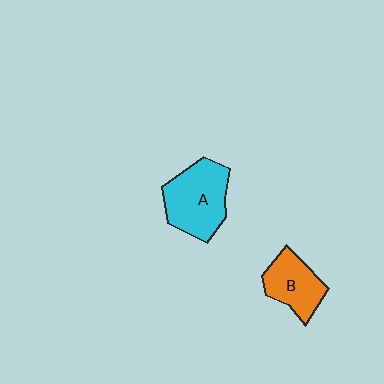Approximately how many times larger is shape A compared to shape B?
Approximately 1.4 times.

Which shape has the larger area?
Shape A (cyan).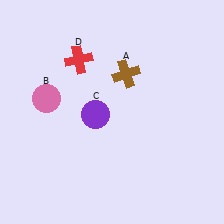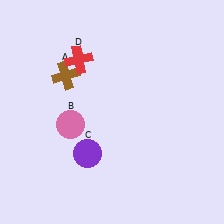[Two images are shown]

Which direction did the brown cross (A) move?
The brown cross (A) moved left.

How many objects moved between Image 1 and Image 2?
3 objects moved between the two images.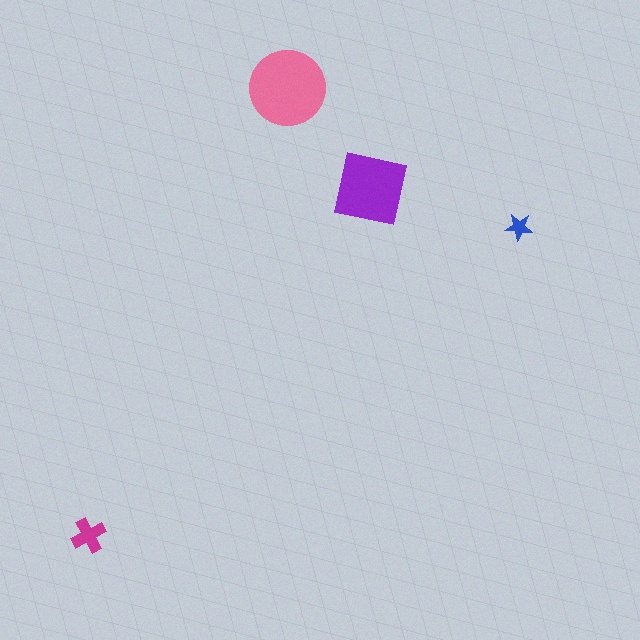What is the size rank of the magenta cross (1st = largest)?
3rd.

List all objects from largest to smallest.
The pink circle, the purple square, the magenta cross, the blue star.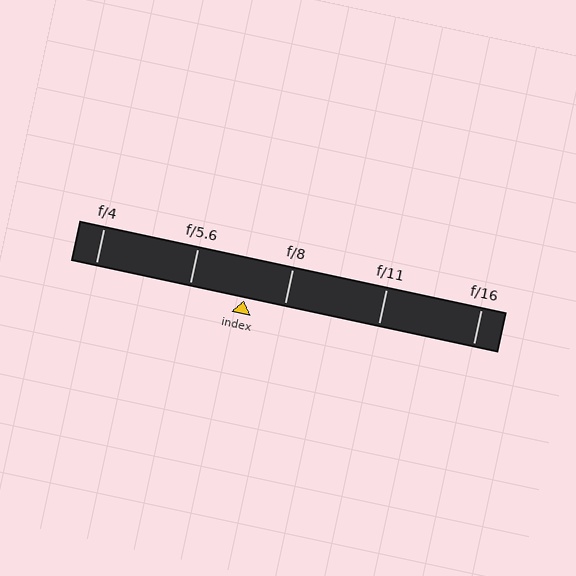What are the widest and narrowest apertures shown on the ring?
The widest aperture shown is f/4 and the narrowest is f/16.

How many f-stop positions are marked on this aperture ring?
There are 5 f-stop positions marked.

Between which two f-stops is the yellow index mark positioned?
The index mark is between f/5.6 and f/8.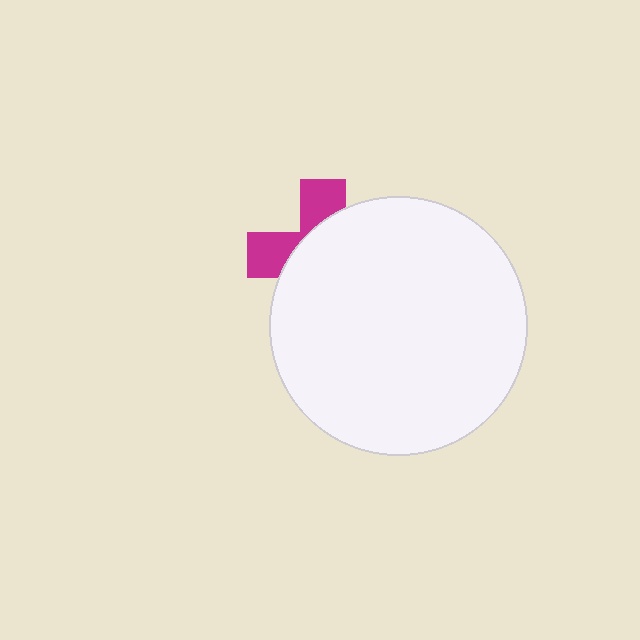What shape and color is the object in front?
The object in front is a white circle.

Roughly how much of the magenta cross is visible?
A small part of it is visible (roughly 33%).